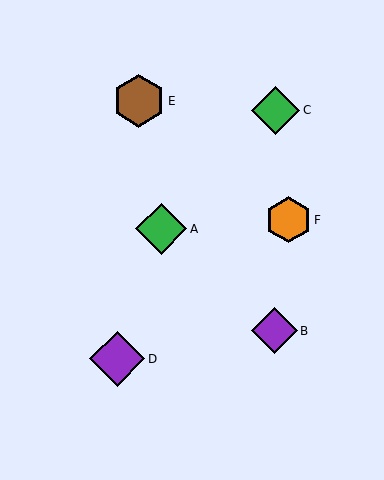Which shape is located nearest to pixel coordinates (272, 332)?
The purple diamond (labeled B) at (274, 331) is nearest to that location.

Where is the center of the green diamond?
The center of the green diamond is at (276, 110).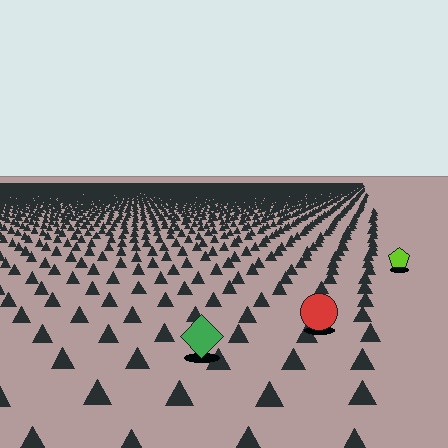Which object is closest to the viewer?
The green diamond is closest. The texture marks near it are larger and more spread out.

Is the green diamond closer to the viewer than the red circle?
Yes. The green diamond is closer — you can tell from the texture gradient: the ground texture is coarser near it.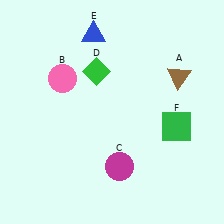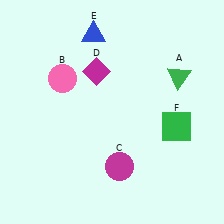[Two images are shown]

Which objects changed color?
A changed from brown to green. D changed from green to magenta.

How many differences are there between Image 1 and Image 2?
There are 2 differences between the two images.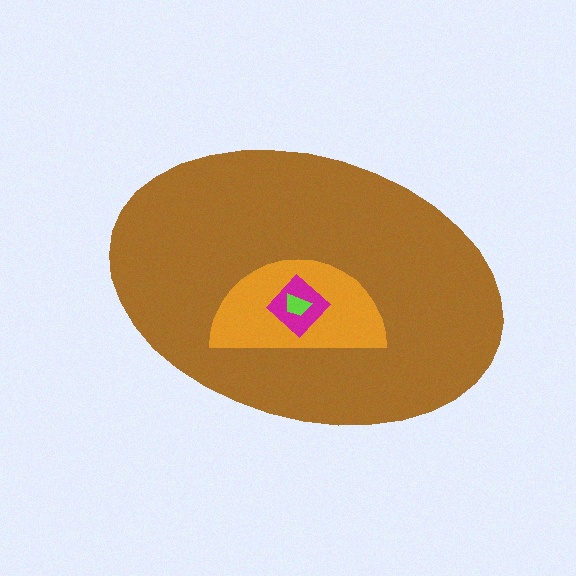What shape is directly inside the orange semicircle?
The magenta diamond.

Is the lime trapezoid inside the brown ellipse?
Yes.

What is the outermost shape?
The brown ellipse.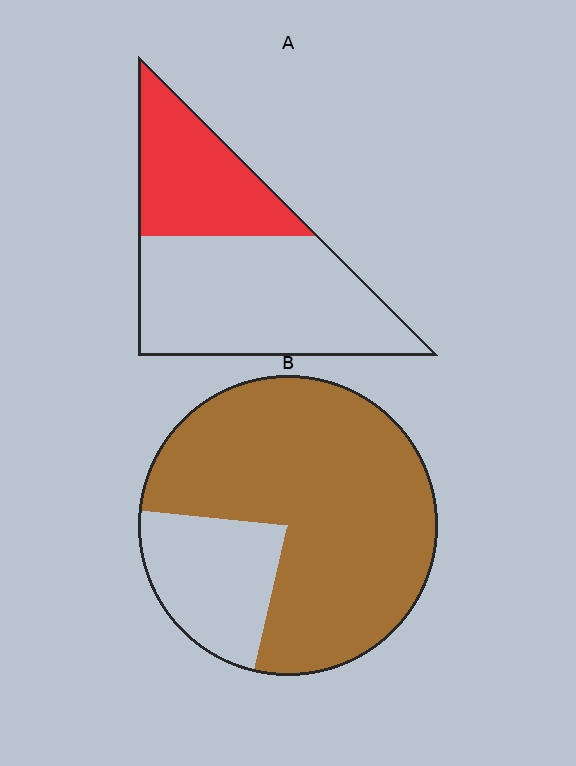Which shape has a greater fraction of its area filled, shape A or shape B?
Shape B.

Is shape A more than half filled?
No.